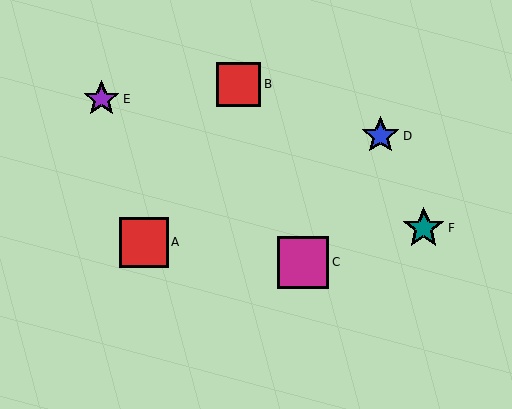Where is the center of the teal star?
The center of the teal star is at (424, 228).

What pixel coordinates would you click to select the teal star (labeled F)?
Click at (424, 228) to select the teal star F.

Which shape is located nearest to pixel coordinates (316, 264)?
The magenta square (labeled C) at (303, 262) is nearest to that location.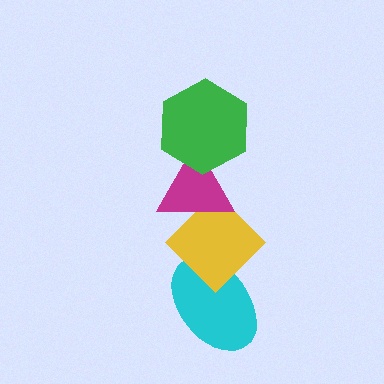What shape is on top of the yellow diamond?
The magenta triangle is on top of the yellow diamond.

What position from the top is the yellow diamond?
The yellow diamond is 3rd from the top.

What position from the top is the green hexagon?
The green hexagon is 1st from the top.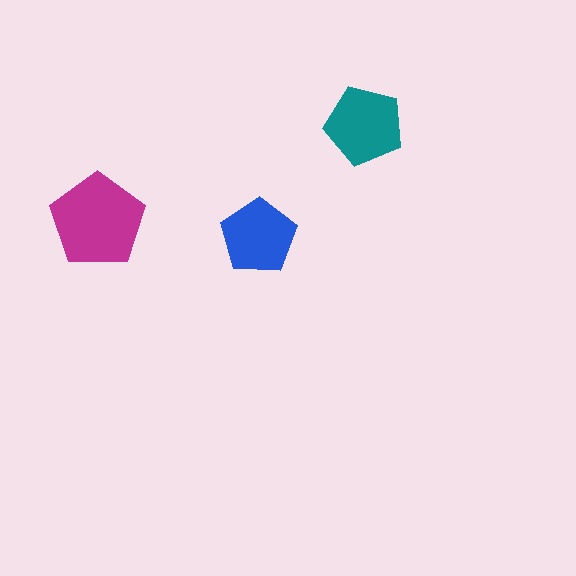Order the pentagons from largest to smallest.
the magenta one, the teal one, the blue one.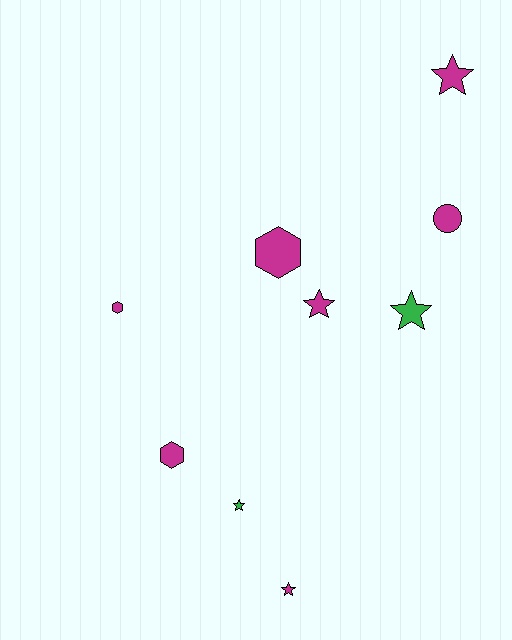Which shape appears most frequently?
Star, with 5 objects.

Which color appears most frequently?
Magenta, with 7 objects.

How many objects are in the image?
There are 9 objects.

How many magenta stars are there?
There are 3 magenta stars.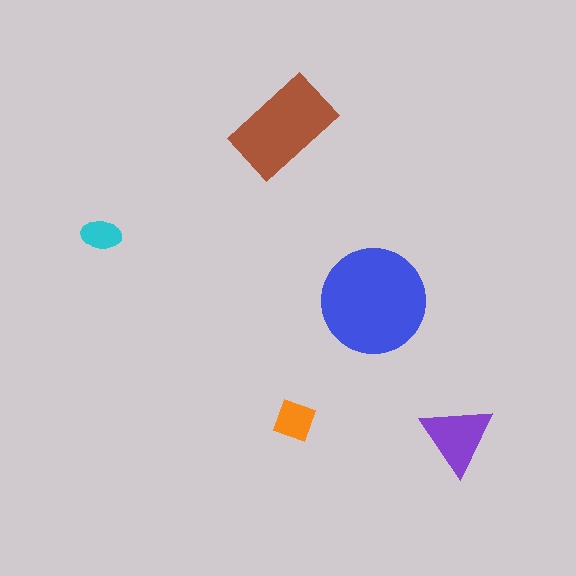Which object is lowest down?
The purple triangle is bottommost.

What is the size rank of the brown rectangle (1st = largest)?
2nd.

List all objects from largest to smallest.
The blue circle, the brown rectangle, the purple triangle, the orange square, the cyan ellipse.